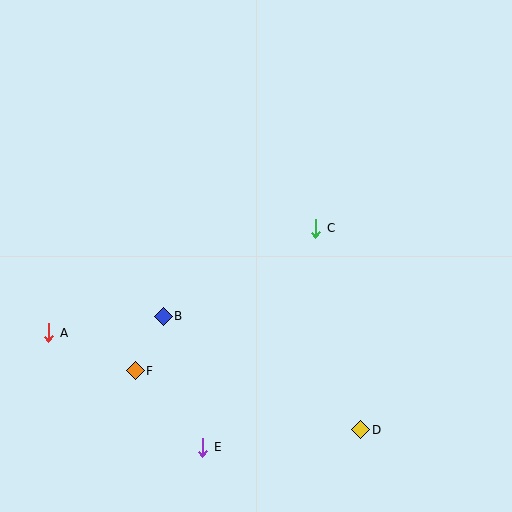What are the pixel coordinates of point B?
Point B is at (163, 316).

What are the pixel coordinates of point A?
Point A is at (49, 333).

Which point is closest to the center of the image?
Point C at (316, 229) is closest to the center.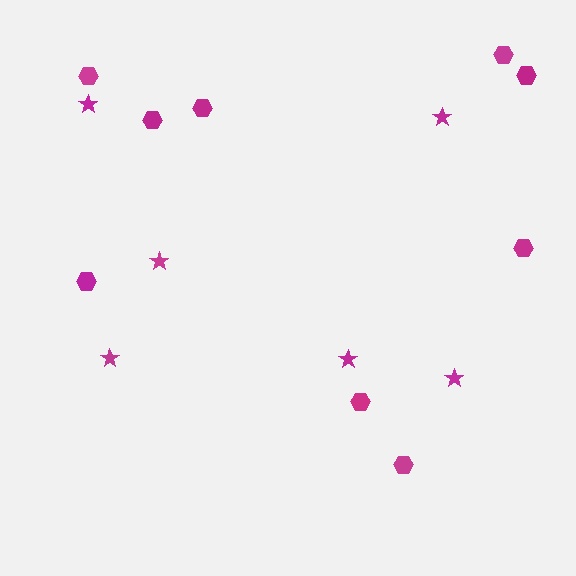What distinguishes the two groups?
There are 2 groups: one group of hexagons (9) and one group of stars (6).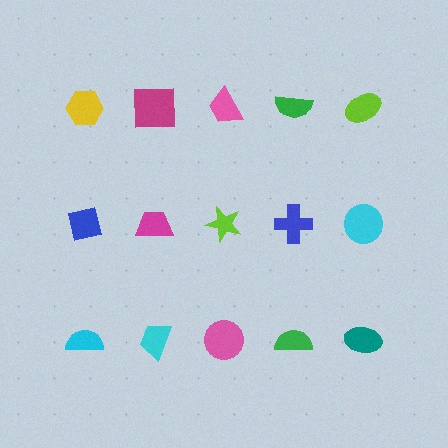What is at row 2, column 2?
A magenta trapezoid.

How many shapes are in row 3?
5 shapes.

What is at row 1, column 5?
A lime ellipse.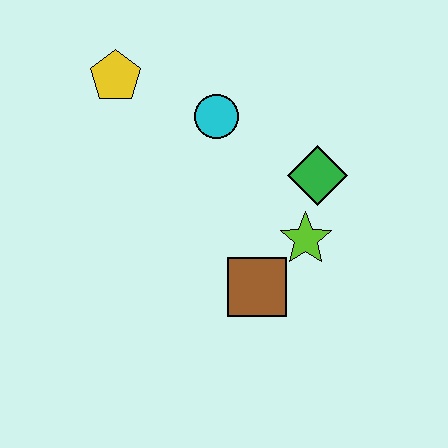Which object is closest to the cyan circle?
The yellow pentagon is closest to the cyan circle.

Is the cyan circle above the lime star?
Yes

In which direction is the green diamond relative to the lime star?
The green diamond is above the lime star.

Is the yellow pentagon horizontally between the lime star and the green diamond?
No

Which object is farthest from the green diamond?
The yellow pentagon is farthest from the green diamond.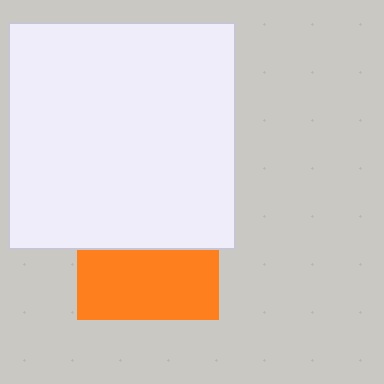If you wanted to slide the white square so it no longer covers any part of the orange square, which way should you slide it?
Slide it up — that is the most direct way to separate the two shapes.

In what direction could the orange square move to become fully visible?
The orange square could move down. That would shift it out from behind the white square entirely.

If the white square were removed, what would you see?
You would see the complete orange square.